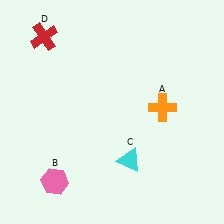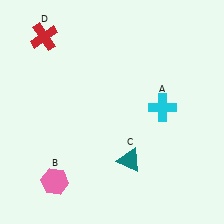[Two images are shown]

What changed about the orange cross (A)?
In Image 1, A is orange. In Image 2, it changed to cyan.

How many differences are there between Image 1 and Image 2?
There are 2 differences between the two images.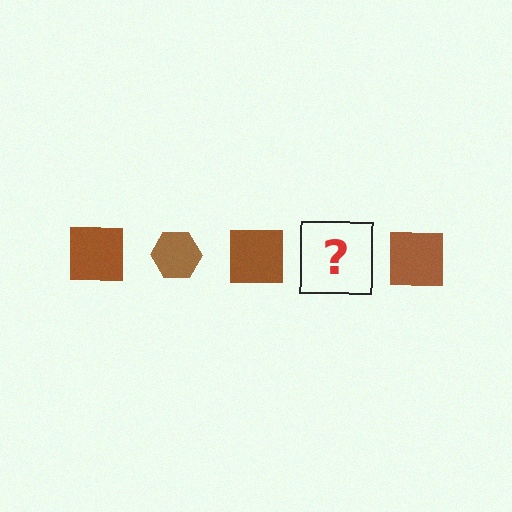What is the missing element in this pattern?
The missing element is a brown hexagon.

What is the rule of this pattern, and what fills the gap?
The rule is that the pattern cycles through square, hexagon shapes in brown. The gap should be filled with a brown hexagon.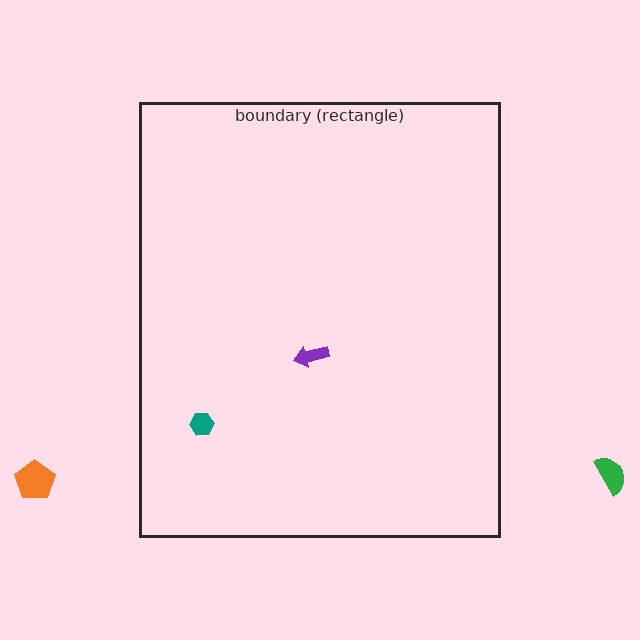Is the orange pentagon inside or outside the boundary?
Outside.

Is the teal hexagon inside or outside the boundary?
Inside.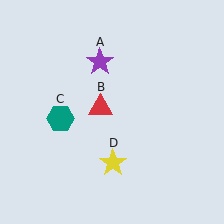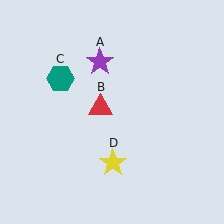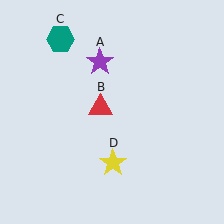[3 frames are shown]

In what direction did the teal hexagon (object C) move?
The teal hexagon (object C) moved up.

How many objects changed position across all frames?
1 object changed position: teal hexagon (object C).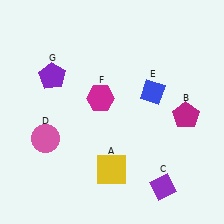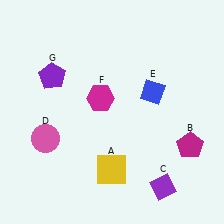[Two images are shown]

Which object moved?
The magenta pentagon (B) moved down.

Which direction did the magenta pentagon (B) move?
The magenta pentagon (B) moved down.